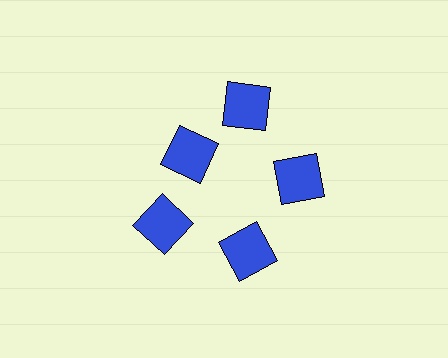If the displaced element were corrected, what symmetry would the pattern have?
It would have 5-fold rotational symmetry — the pattern would map onto itself every 72 degrees.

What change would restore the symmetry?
The symmetry would be restored by moving it outward, back onto the ring so that all 5 squares sit at equal angles and equal distance from the center.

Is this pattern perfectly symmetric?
No. The 5 blue squares are arranged in a ring, but one element near the 10 o'clock position is pulled inward toward the center, breaking the 5-fold rotational symmetry.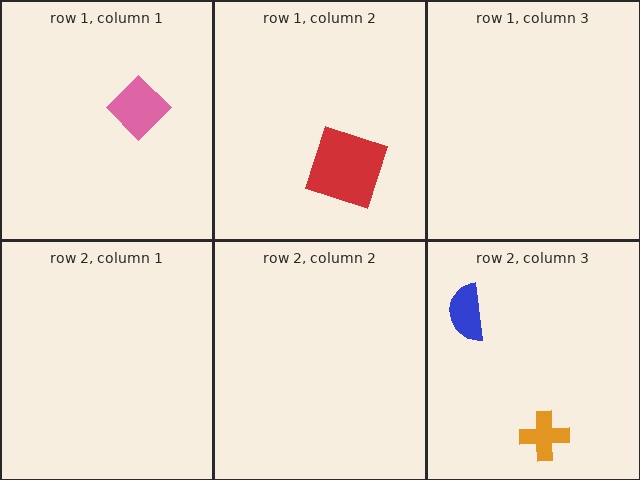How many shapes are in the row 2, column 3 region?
2.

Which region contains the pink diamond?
The row 1, column 1 region.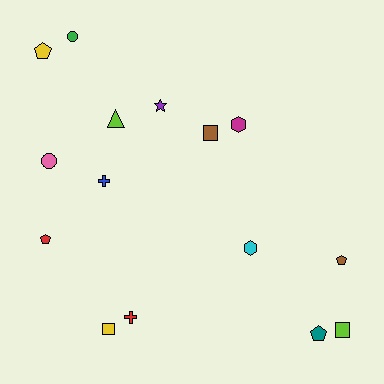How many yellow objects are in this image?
There are 2 yellow objects.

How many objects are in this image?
There are 15 objects.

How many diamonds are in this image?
There are no diamonds.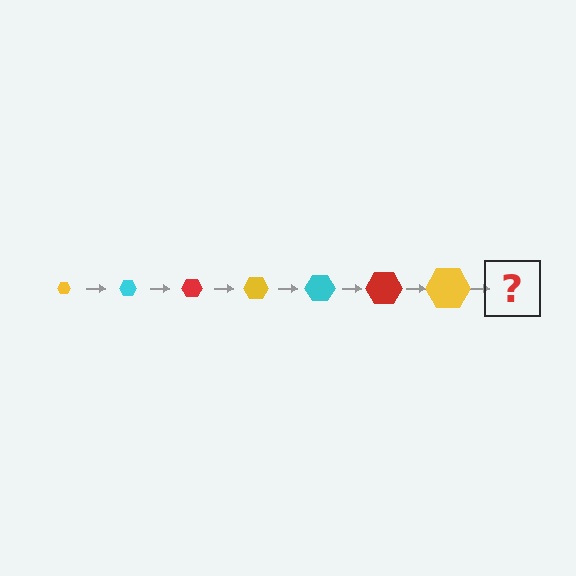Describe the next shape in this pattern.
It should be a cyan hexagon, larger than the previous one.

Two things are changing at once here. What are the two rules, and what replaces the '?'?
The two rules are that the hexagon grows larger each step and the color cycles through yellow, cyan, and red. The '?' should be a cyan hexagon, larger than the previous one.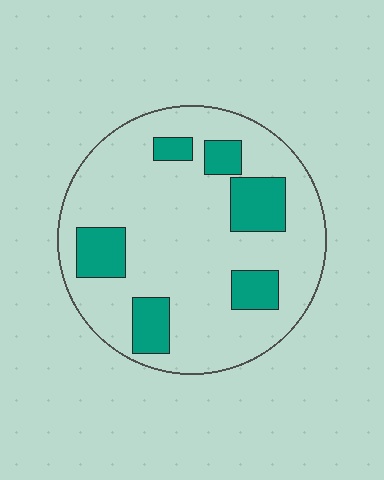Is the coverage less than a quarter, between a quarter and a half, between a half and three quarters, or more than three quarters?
Less than a quarter.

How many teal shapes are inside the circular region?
6.